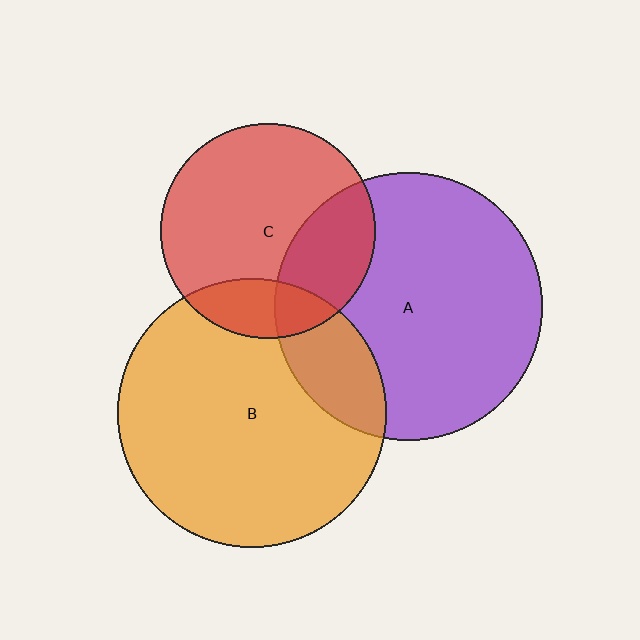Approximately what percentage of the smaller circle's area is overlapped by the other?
Approximately 30%.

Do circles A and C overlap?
Yes.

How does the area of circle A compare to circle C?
Approximately 1.5 times.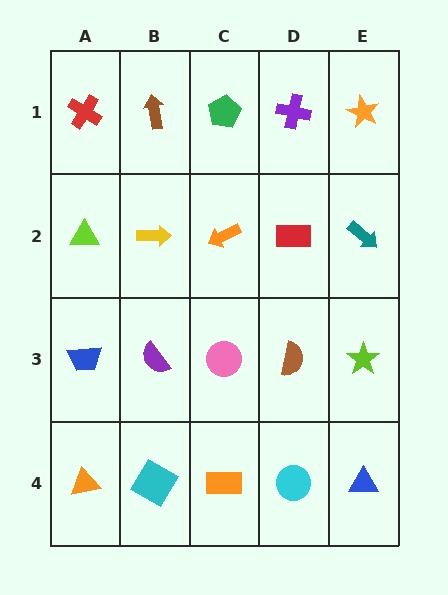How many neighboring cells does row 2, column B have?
4.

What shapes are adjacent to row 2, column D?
A purple cross (row 1, column D), a brown semicircle (row 3, column D), an orange arrow (row 2, column C), a teal arrow (row 2, column E).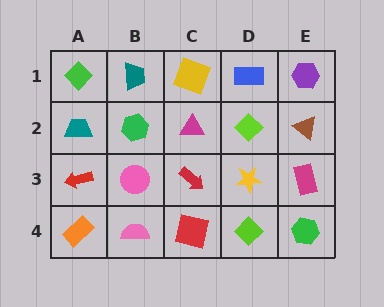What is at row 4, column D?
A lime diamond.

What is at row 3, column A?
A red arrow.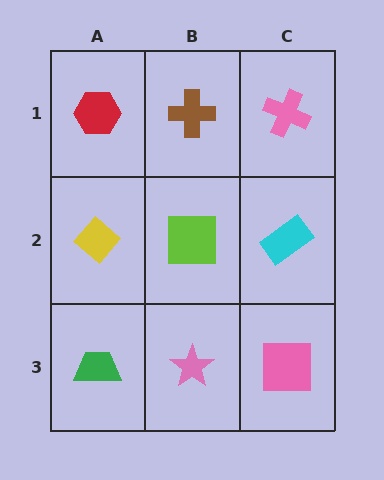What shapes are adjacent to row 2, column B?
A brown cross (row 1, column B), a pink star (row 3, column B), a yellow diamond (row 2, column A), a cyan rectangle (row 2, column C).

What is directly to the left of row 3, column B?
A green trapezoid.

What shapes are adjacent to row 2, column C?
A pink cross (row 1, column C), a pink square (row 3, column C), a lime square (row 2, column B).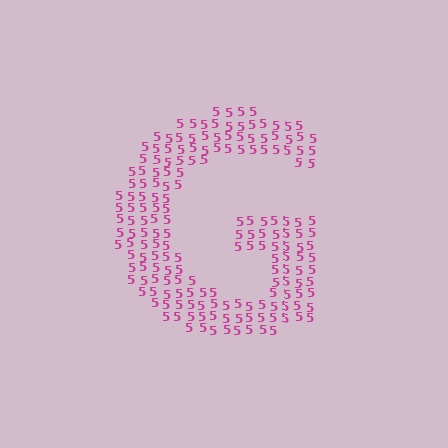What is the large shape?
The large shape is the letter G.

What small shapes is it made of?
It is made of small digit 5's.